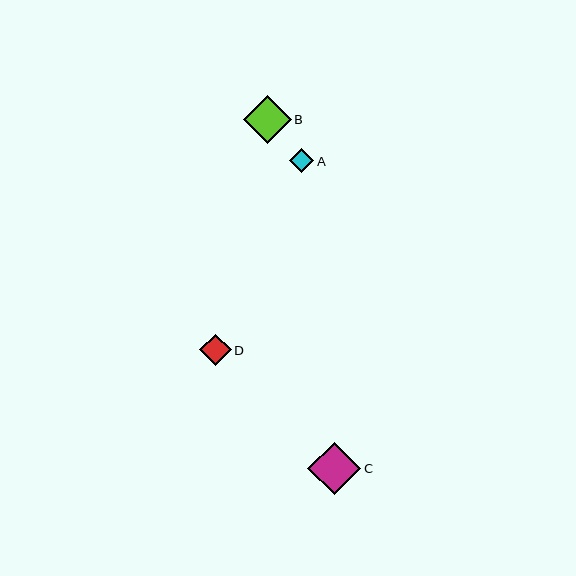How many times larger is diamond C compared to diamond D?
Diamond C is approximately 1.7 times the size of diamond D.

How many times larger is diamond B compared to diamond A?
Diamond B is approximately 2.0 times the size of diamond A.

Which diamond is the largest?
Diamond C is the largest with a size of approximately 53 pixels.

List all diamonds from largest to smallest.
From largest to smallest: C, B, D, A.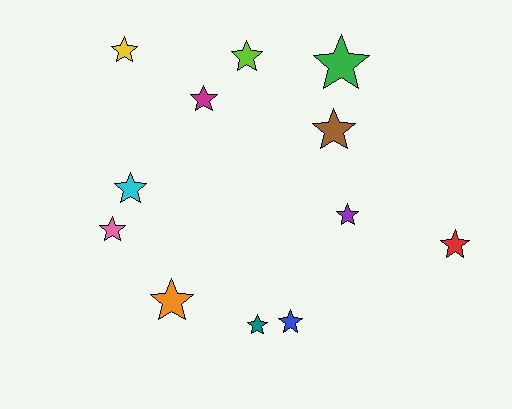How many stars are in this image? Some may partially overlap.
There are 12 stars.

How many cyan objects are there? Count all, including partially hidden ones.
There is 1 cyan object.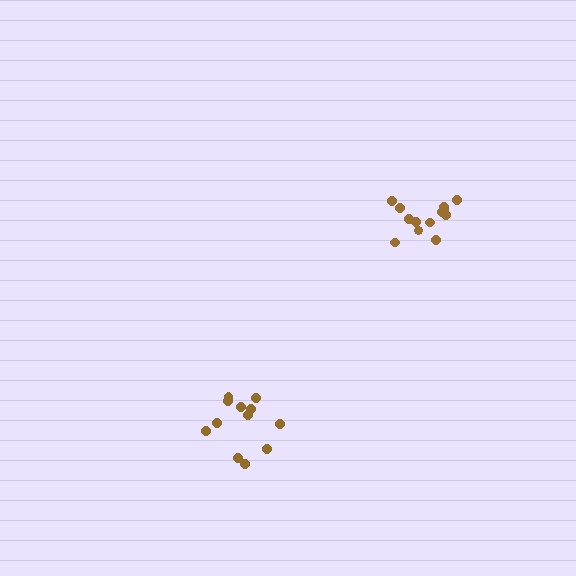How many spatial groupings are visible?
There are 2 spatial groupings.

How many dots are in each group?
Group 1: 13 dots, Group 2: 12 dots (25 total).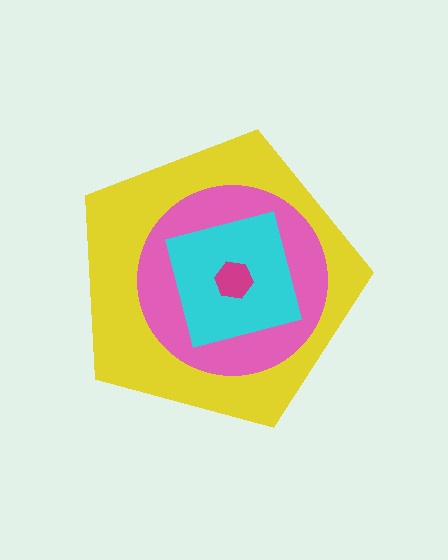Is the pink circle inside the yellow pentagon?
Yes.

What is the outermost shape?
The yellow pentagon.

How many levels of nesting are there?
4.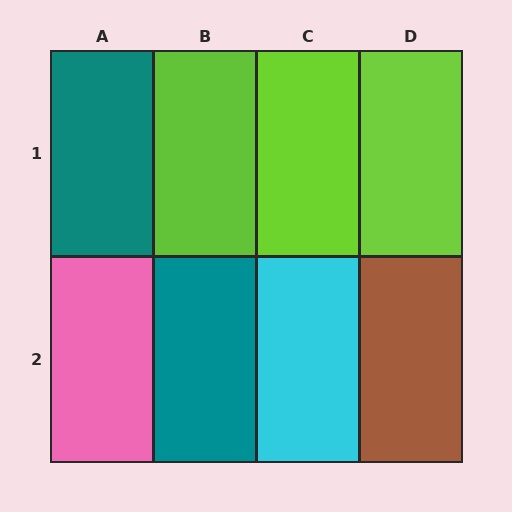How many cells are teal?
2 cells are teal.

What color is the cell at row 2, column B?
Teal.